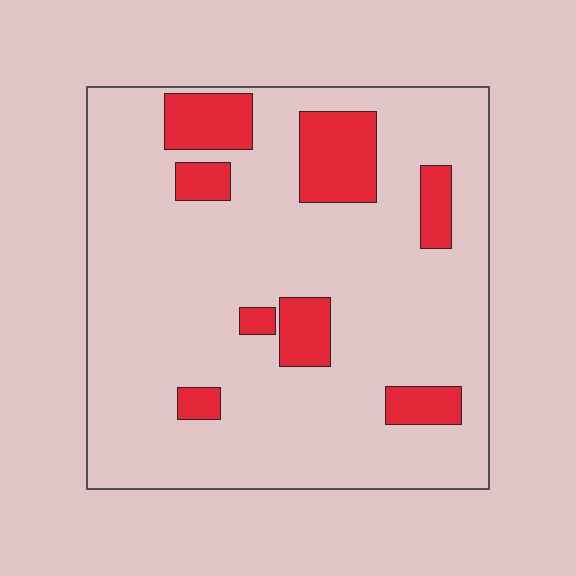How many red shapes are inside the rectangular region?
8.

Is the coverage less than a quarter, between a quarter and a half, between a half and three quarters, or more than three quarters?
Less than a quarter.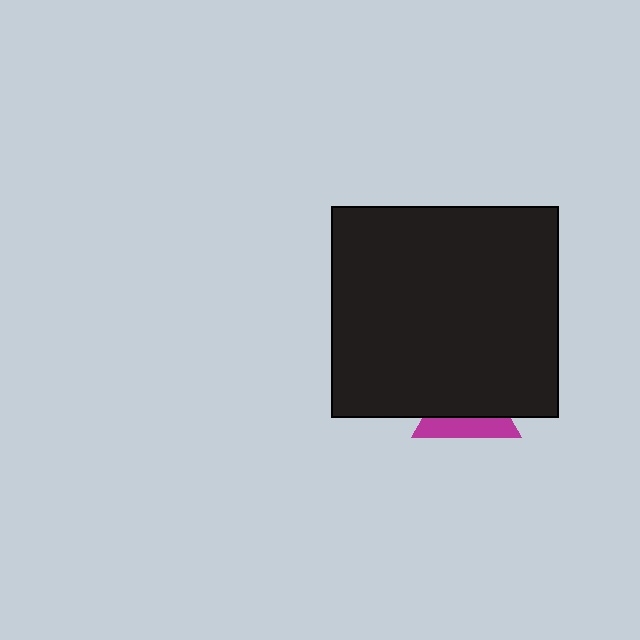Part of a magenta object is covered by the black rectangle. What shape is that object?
It is a triangle.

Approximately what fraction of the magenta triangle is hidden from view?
Roughly 63% of the magenta triangle is hidden behind the black rectangle.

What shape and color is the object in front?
The object in front is a black rectangle.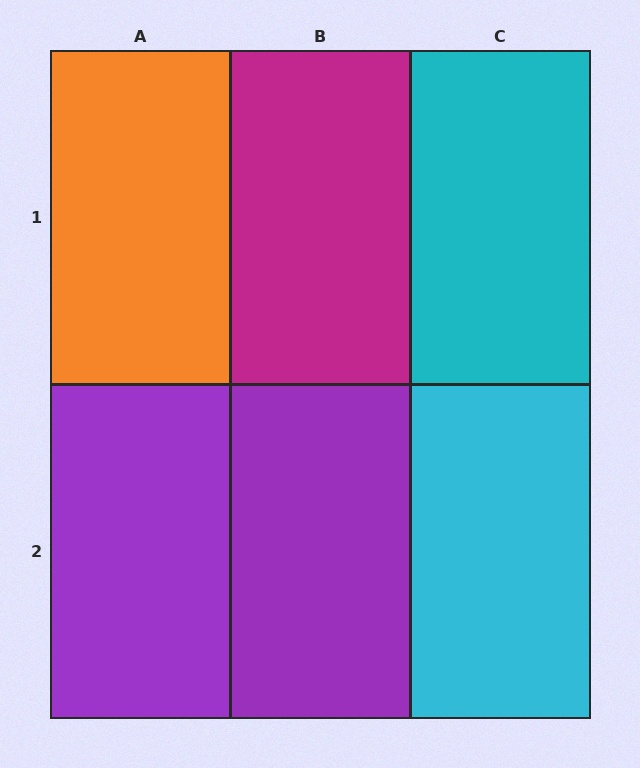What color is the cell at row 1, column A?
Orange.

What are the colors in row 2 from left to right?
Purple, purple, cyan.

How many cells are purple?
2 cells are purple.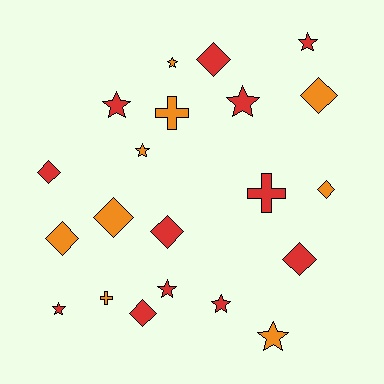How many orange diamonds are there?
There are 4 orange diamonds.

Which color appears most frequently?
Red, with 12 objects.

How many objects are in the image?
There are 21 objects.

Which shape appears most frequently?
Diamond, with 9 objects.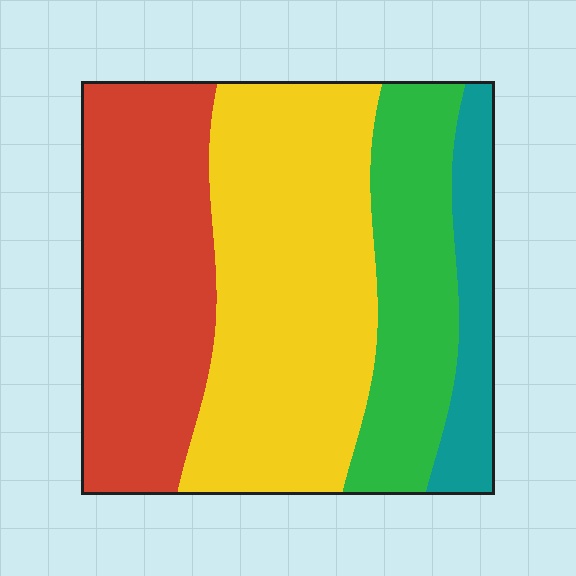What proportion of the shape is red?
Red covers about 30% of the shape.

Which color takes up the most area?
Yellow, at roughly 40%.